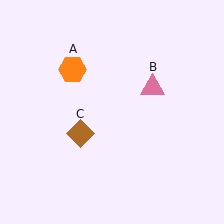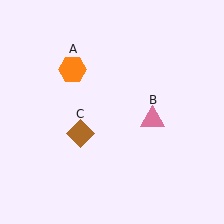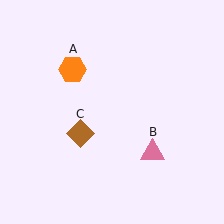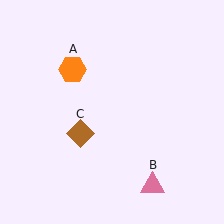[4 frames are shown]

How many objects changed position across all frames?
1 object changed position: pink triangle (object B).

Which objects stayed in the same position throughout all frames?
Orange hexagon (object A) and brown diamond (object C) remained stationary.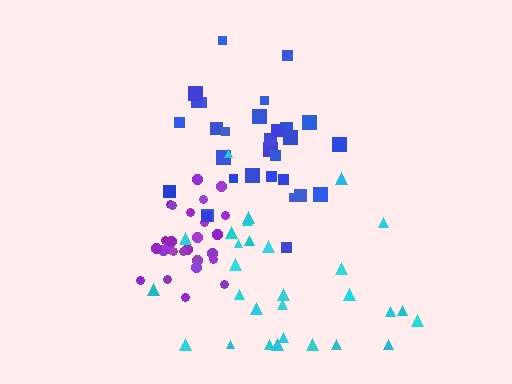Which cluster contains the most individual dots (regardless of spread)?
Blue (30).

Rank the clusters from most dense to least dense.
purple, blue, cyan.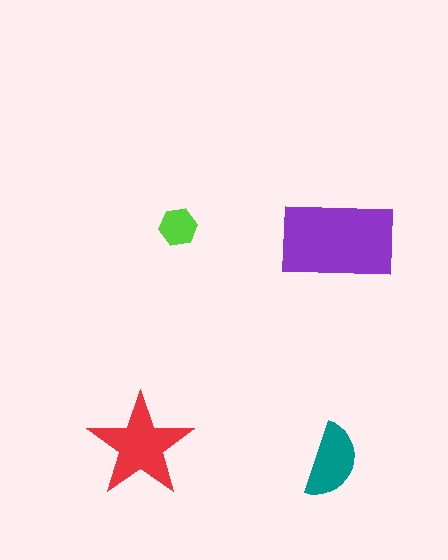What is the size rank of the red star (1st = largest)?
2nd.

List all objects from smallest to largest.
The lime hexagon, the teal semicircle, the red star, the purple rectangle.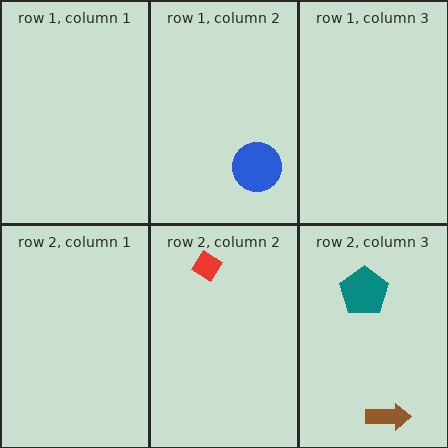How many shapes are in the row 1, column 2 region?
1.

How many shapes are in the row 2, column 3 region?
2.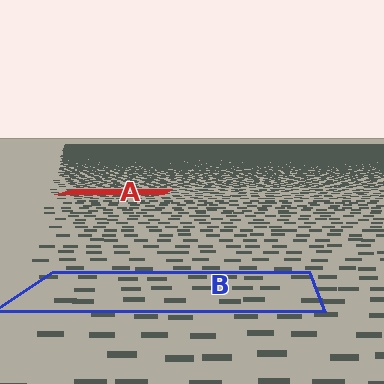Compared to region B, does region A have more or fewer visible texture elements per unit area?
Region A has more texture elements per unit area — they are packed more densely because it is farther away.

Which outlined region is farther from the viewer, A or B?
Region A is farther from the viewer — the texture elements inside it appear smaller and more densely packed.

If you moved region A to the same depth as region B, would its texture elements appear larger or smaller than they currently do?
They would appear larger. At a closer depth, the same texture elements are projected at a bigger on-screen size.